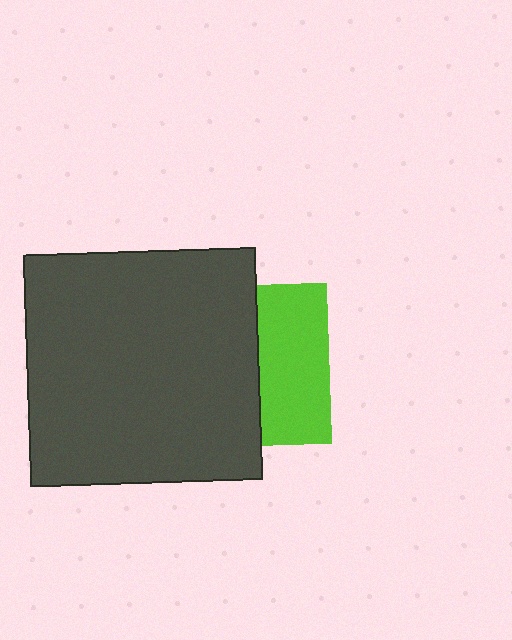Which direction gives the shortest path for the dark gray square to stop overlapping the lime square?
Moving left gives the shortest separation.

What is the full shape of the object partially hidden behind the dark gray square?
The partially hidden object is a lime square.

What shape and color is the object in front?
The object in front is a dark gray square.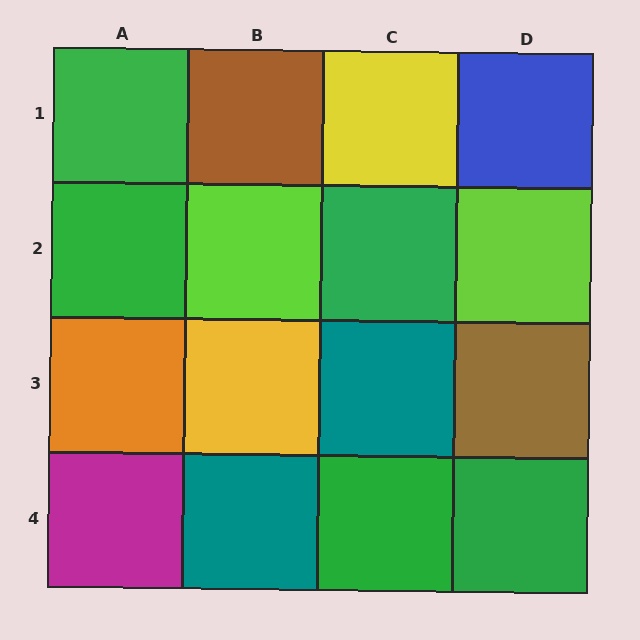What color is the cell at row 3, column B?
Yellow.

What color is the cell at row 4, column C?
Green.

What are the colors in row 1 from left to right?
Green, brown, yellow, blue.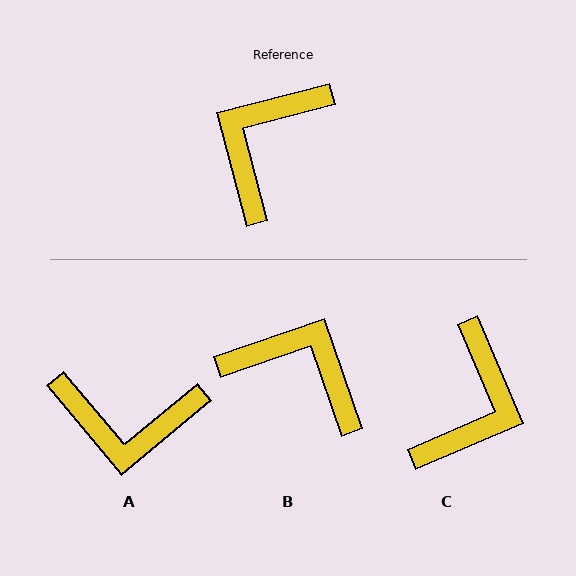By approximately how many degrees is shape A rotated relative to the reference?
Approximately 115 degrees counter-clockwise.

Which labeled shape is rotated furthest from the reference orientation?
C, about 172 degrees away.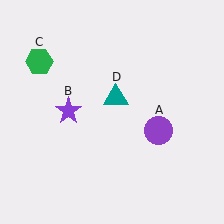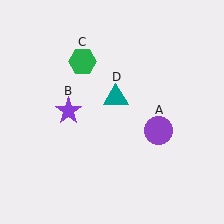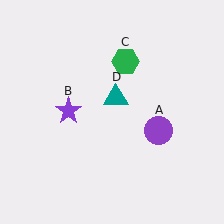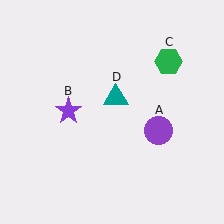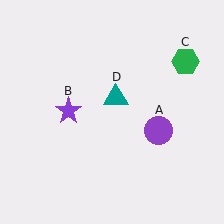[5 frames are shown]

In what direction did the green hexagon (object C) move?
The green hexagon (object C) moved right.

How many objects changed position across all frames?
1 object changed position: green hexagon (object C).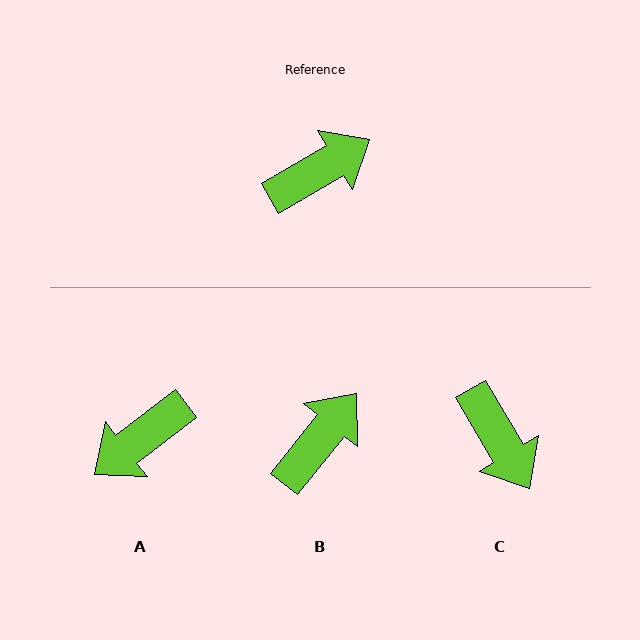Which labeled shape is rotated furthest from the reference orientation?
A, about 173 degrees away.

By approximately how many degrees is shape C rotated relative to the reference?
Approximately 90 degrees clockwise.